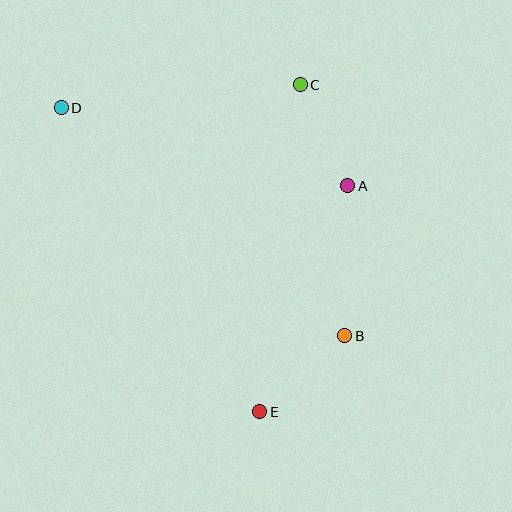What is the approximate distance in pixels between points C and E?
The distance between C and E is approximately 329 pixels.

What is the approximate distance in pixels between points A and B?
The distance between A and B is approximately 150 pixels.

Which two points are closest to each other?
Points A and C are closest to each other.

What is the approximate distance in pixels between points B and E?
The distance between B and E is approximately 114 pixels.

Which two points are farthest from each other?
Points B and D are farthest from each other.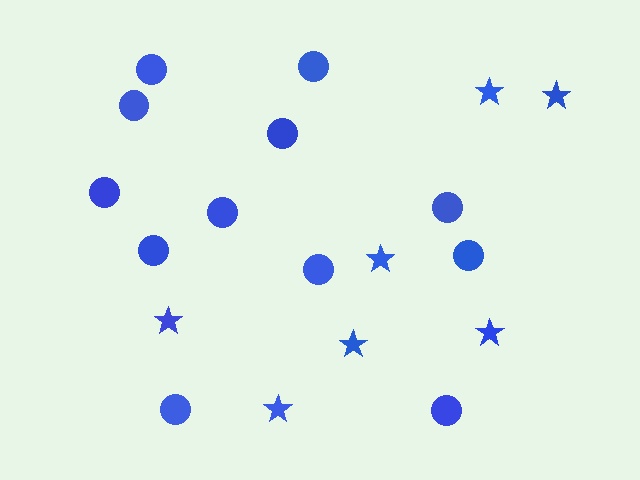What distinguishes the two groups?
There are 2 groups: one group of circles (12) and one group of stars (7).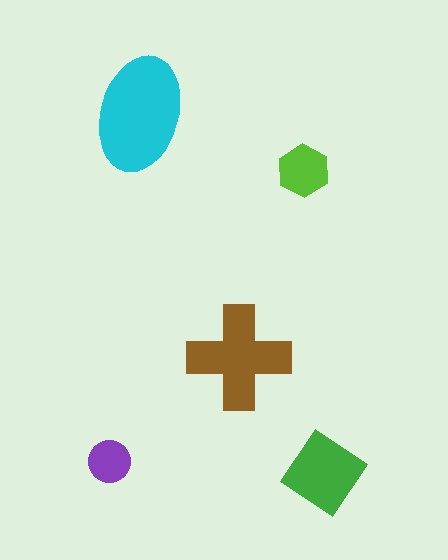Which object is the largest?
The cyan ellipse.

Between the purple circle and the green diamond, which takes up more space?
The green diamond.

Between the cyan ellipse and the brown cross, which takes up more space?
The cyan ellipse.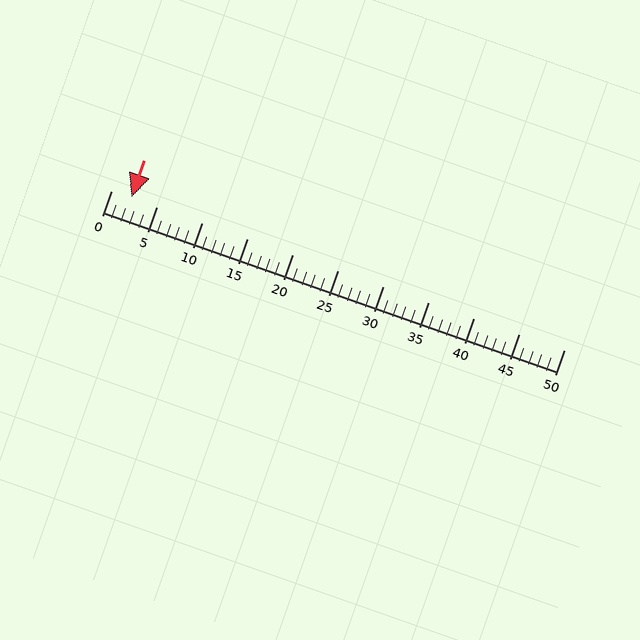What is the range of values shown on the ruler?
The ruler shows values from 0 to 50.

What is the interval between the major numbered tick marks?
The major tick marks are spaced 5 units apart.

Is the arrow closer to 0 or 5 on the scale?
The arrow is closer to 0.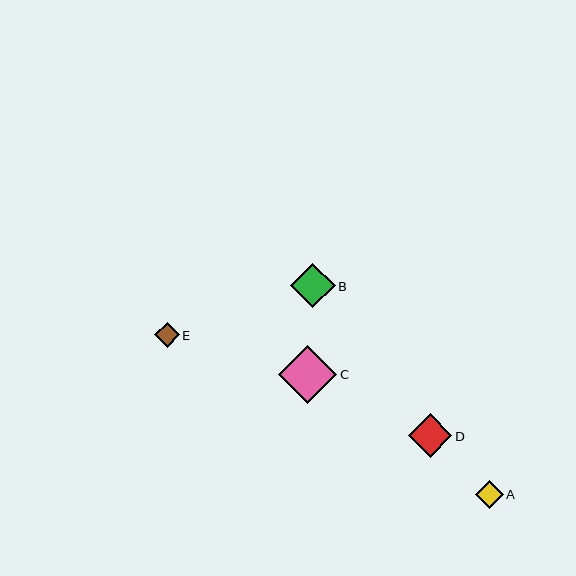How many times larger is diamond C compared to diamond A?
Diamond C is approximately 2.1 times the size of diamond A.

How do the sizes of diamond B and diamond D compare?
Diamond B and diamond D are approximately the same size.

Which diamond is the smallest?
Diamond E is the smallest with a size of approximately 25 pixels.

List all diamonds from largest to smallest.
From largest to smallest: C, B, D, A, E.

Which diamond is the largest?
Diamond C is the largest with a size of approximately 58 pixels.